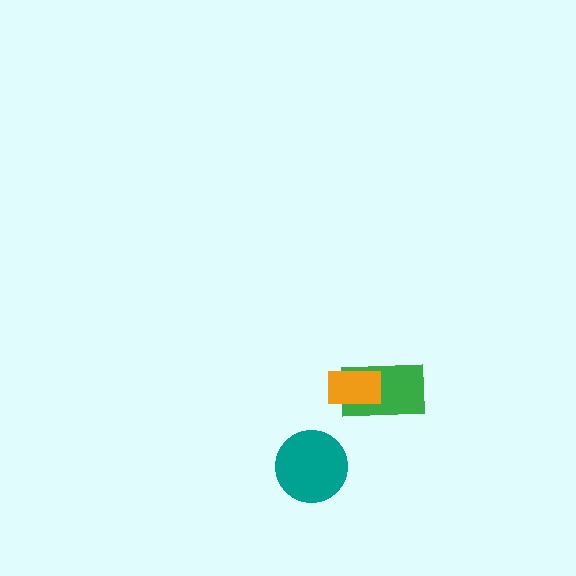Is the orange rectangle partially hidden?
No, no other shape covers it.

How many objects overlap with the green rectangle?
1 object overlaps with the green rectangle.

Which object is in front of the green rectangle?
The orange rectangle is in front of the green rectangle.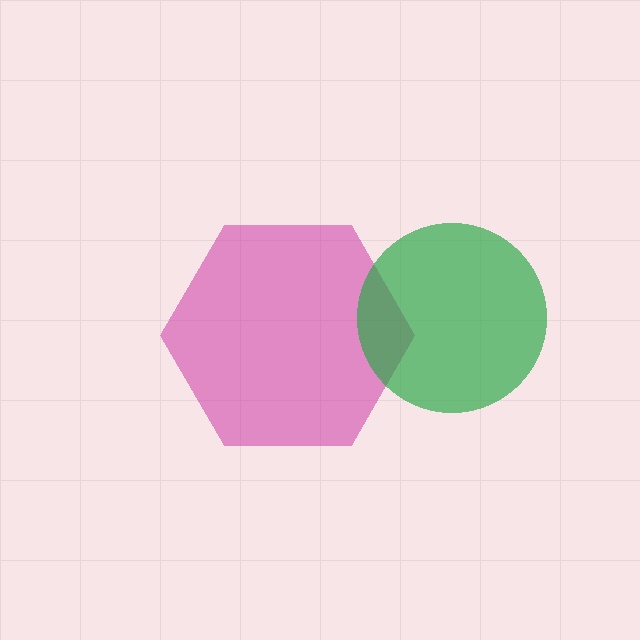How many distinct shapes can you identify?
There are 2 distinct shapes: a magenta hexagon, a green circle.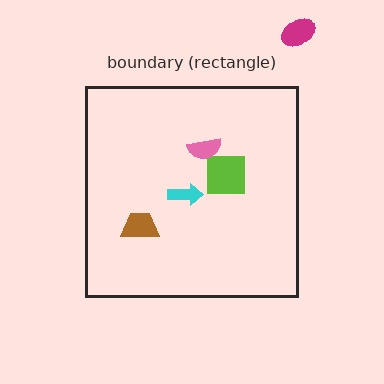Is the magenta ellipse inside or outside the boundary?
Outside.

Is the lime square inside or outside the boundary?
Inside.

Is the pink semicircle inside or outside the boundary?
Inside.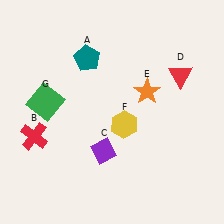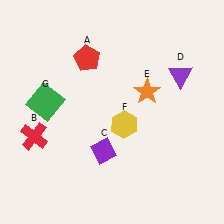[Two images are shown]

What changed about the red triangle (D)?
In Image 1, D is red. In Image 2, it changed to purple.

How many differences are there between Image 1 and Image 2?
There are 2 differences between the two images.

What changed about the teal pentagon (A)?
In Image 1, A is teal. In Image 2, it changed to red.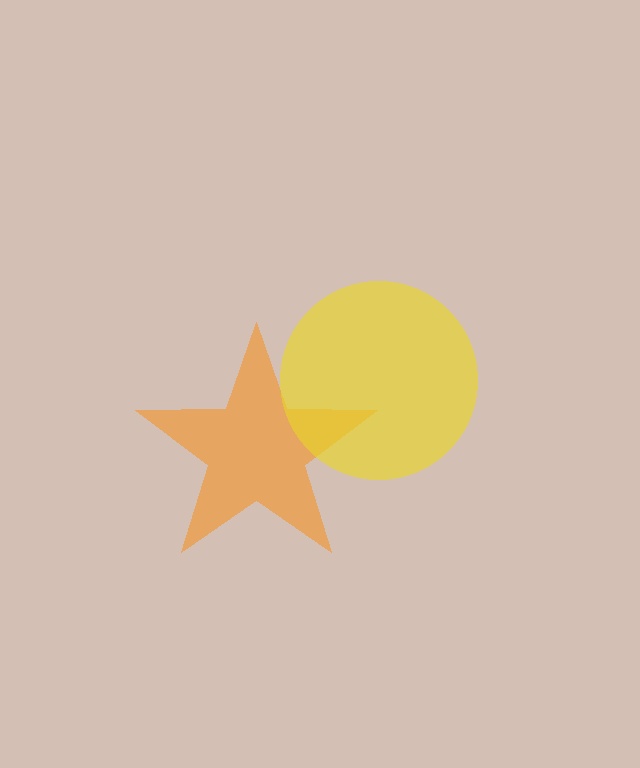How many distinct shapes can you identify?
There are 2 distinct shapes: an orange star, a yellow circle.